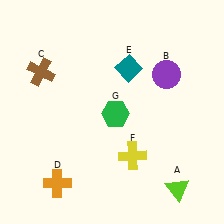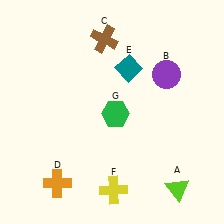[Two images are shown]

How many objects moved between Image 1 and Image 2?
2 objects moved between the two images.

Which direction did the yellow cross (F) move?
The yellow cross (F) moved down.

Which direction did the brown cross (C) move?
The brown cross (C) moved right.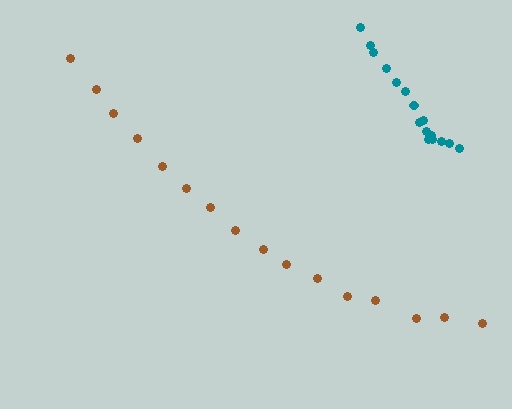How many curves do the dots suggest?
There are 2 distinct paths.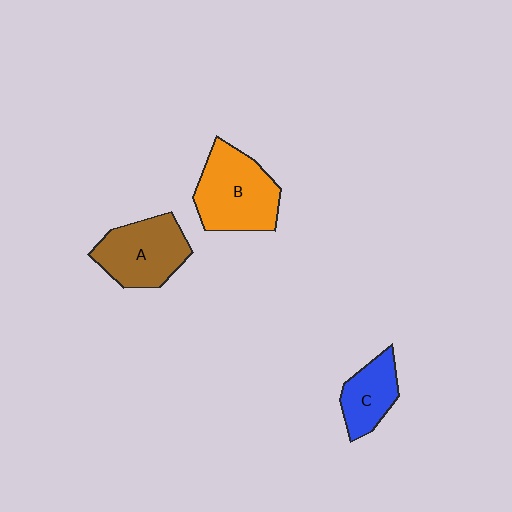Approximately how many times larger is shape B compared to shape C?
Approximately 1.7 times.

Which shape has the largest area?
Shape B (orange).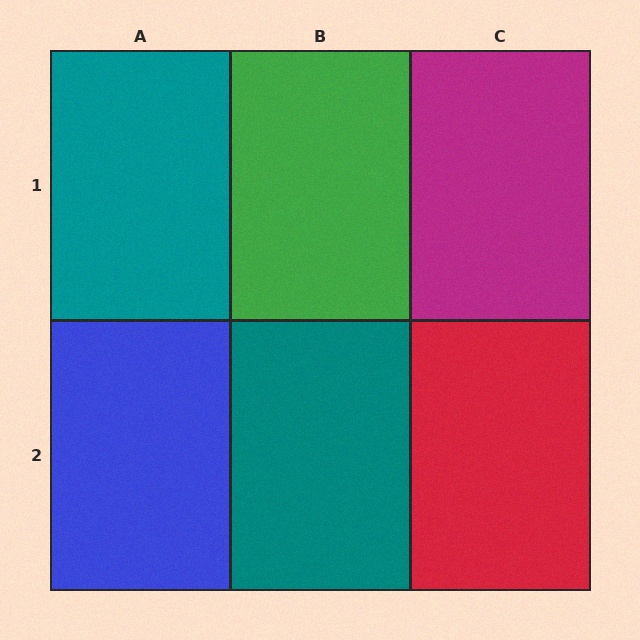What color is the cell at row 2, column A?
Blue.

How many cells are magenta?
1 cell is magenta.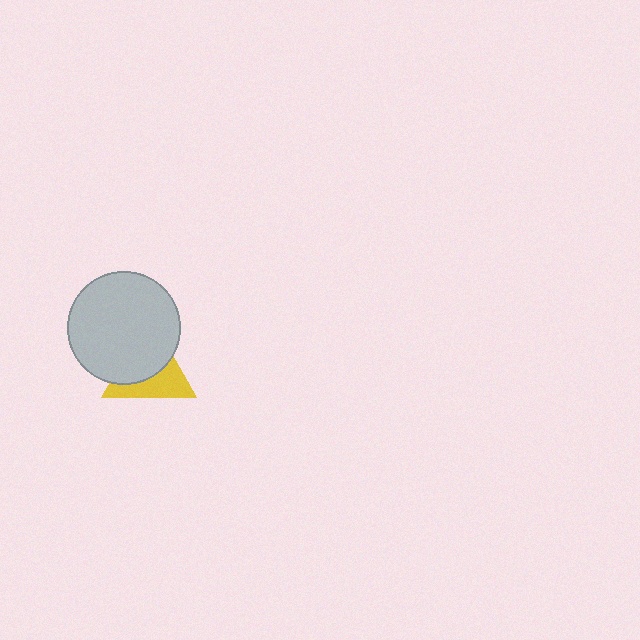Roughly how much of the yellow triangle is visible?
A small part of it is visible (roughly 44%).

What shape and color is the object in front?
The object in front is a light gray circle.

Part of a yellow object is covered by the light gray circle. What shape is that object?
It is a triangle.